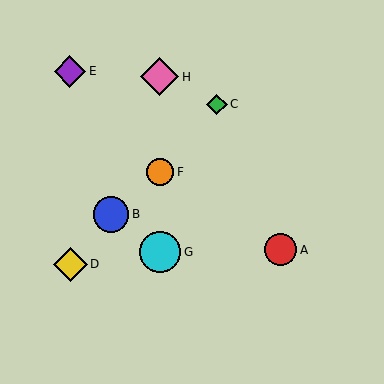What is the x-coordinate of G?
Object G is at x≈160.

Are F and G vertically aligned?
Yes, both are at x≈160.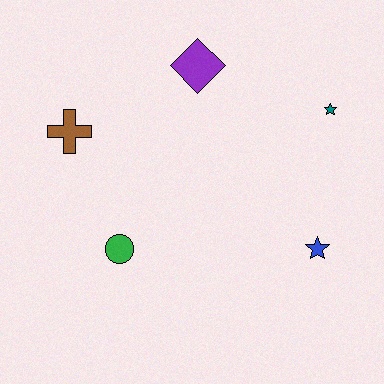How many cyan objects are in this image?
There are no cyan objects.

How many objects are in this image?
There are 5 objects.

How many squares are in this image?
There are no squares.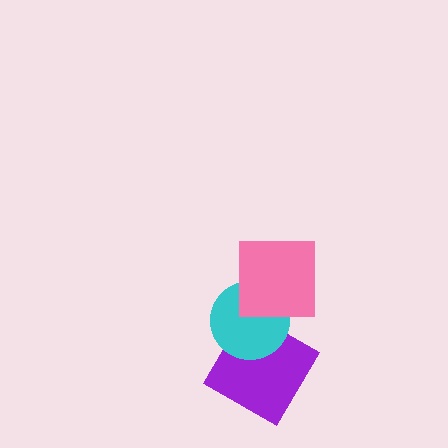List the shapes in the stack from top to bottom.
From top to bottom: the pink square, the cyan circle, the purple diamond.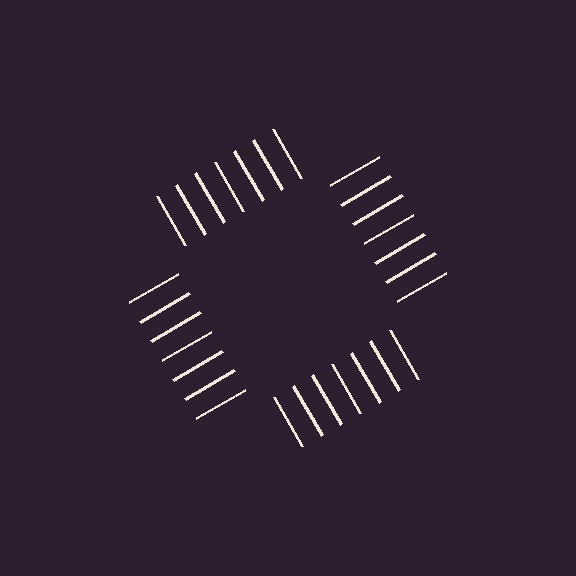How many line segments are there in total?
28 — 7 along each of the 4 edges.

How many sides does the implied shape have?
4 sides — the line-ends trace a square.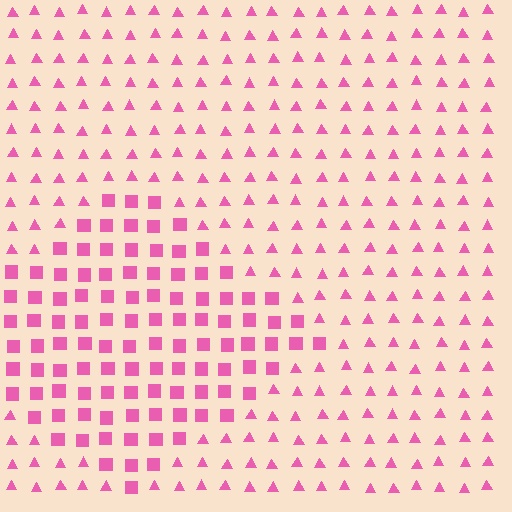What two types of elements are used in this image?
The image uses squares inside the diamond region and triangles outside it.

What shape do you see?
I see a diamond.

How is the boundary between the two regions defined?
The boundary is defined by a change in element shape: squares inside vs. triangles outside. All elements share the same color and spacing.